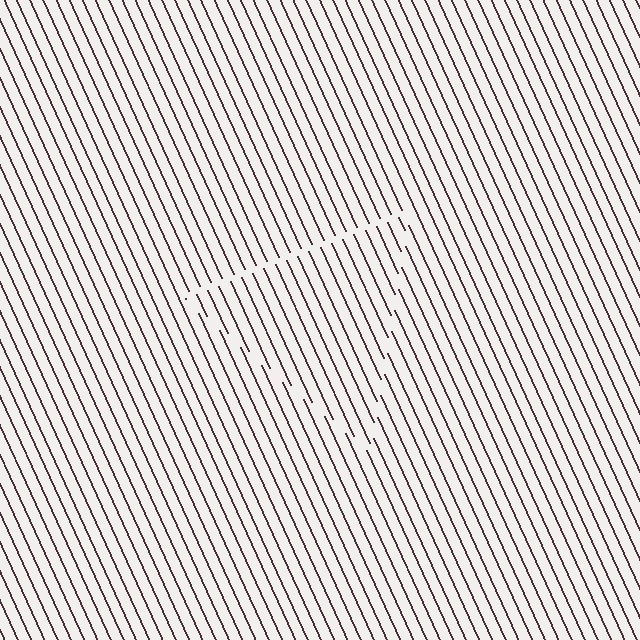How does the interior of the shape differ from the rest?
The interior of the shape contains the same grating, shifted by half a period — the contour is defined by the phase discontinuity where line-ends from the inner and outer gratings abut.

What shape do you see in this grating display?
An illusory triangle. The interior of the shape contains the same grating, shifted by half a period — the contour is defined by the phase discontinuity where line-ends from the inner and outer gratings abut.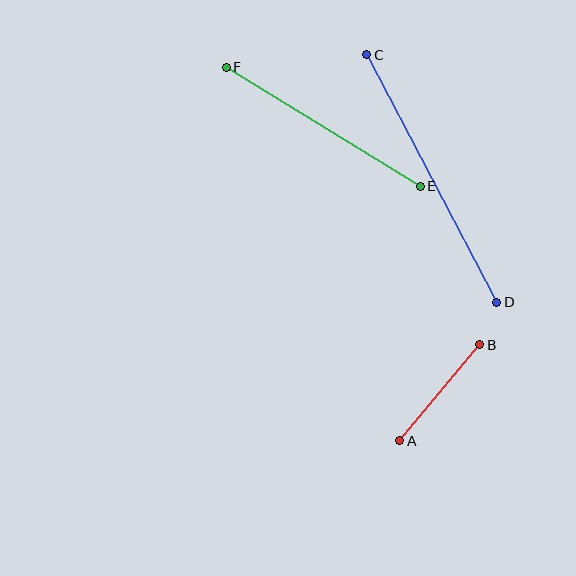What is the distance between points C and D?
The distance is approximately 280 pixels.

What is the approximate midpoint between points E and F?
The midpoint is at approximately (323, 127) pixels.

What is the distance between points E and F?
The distance is approximately 227 pixels.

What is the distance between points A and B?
The distance is approximately 125 pixels.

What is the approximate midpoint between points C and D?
The midpoint is at approximately (432, 179) pixels.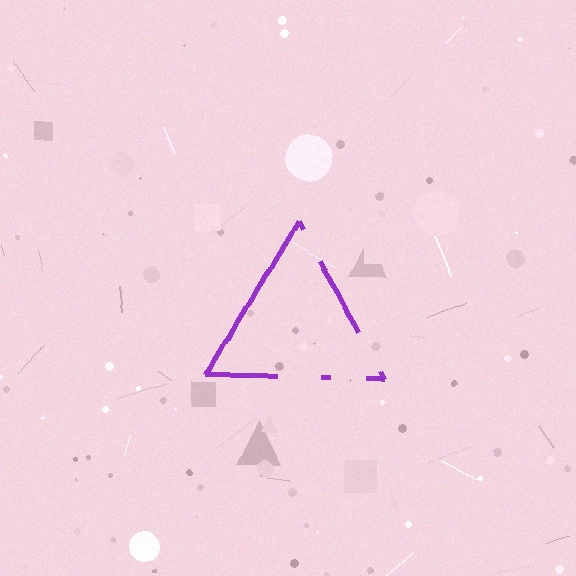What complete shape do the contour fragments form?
The contour fragments form a triangle.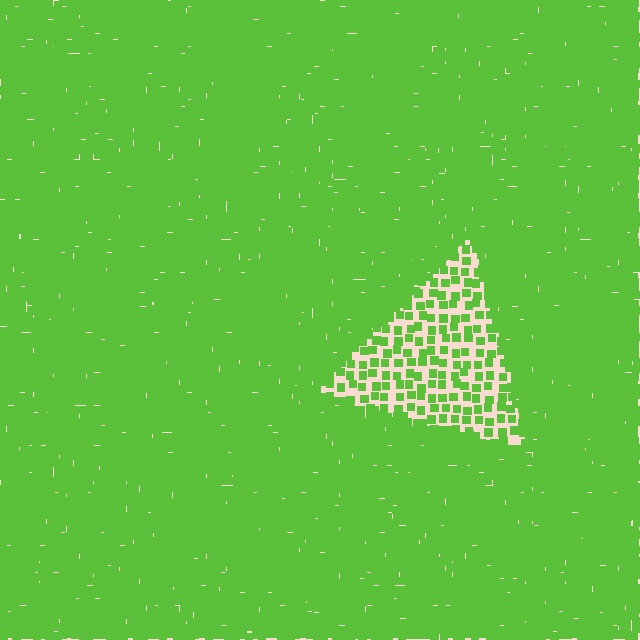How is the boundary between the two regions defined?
The boundary is defined by a change in element density (approximately 3.0x ratio). All elements are the same color, size, and shape.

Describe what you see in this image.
The image contains small lime elements arranged at two different densities. A triangle-shaped region is visible where the elements are less densely packed than the surrounding area.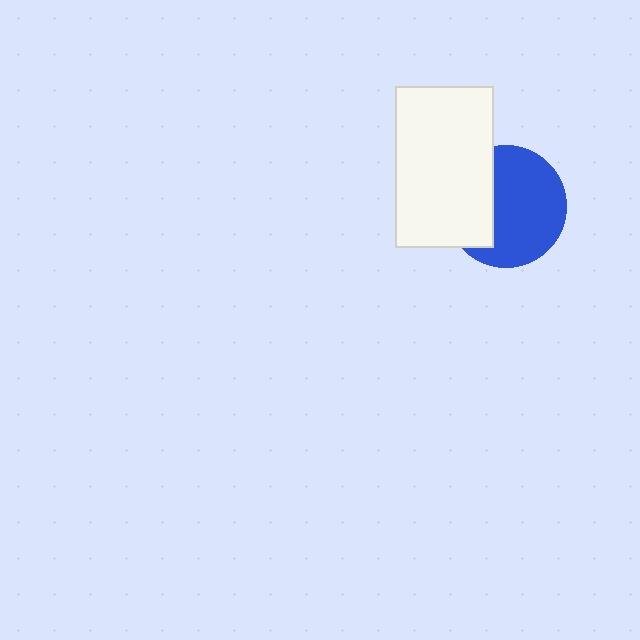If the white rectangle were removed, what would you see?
You would see the complete blue circle.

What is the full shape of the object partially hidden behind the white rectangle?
The partially hidden object is a blue circle.